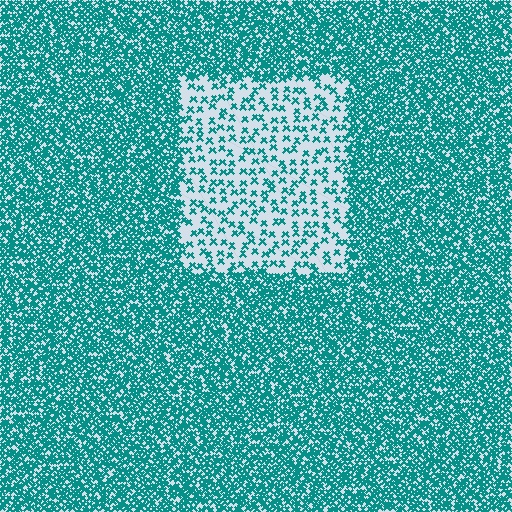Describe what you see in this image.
The image contains small teal elements arranged at two different densities. A rectangle-shaped region is visible where the elements are less densely packed than the surrounding area.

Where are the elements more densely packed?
The elements are more densely packed outside the rectangle boundary.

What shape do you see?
I see a rectangle.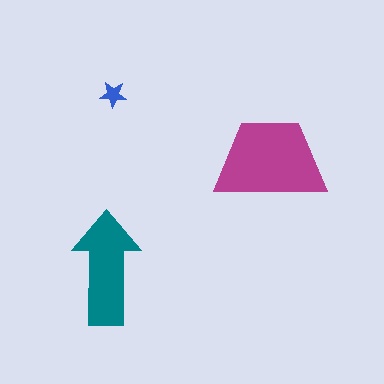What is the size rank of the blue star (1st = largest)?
3rd.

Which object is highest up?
The blue star is topmost.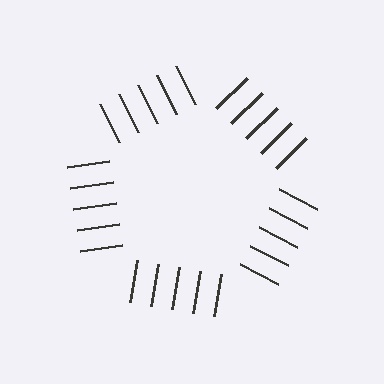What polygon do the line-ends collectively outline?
An illusory pentagon — the line segments terminate on its edges but no continuous stroke is drawn.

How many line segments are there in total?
25 — 5 along each of the 5 edges.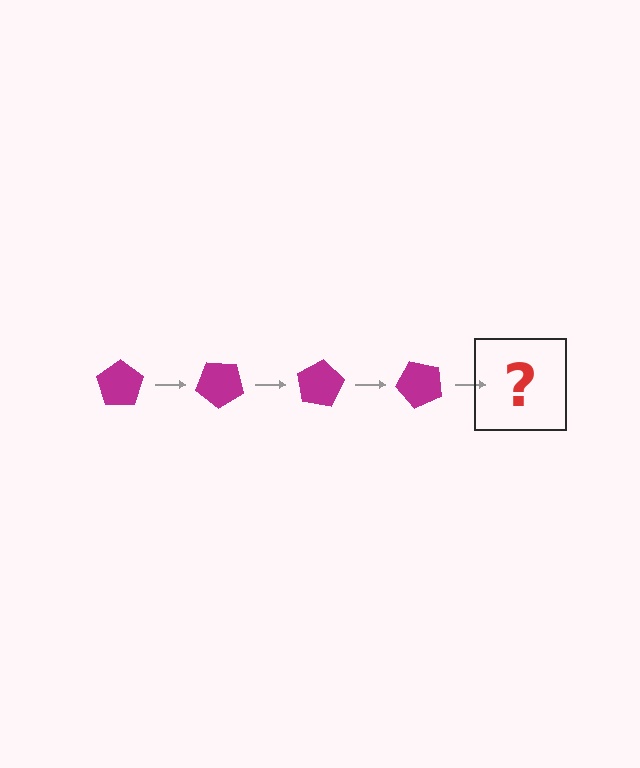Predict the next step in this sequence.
The next step is a magenta pentagon rotated 160 degrees.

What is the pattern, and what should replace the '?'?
The pattern is that the pentagon rotates 40 degrees each step. The '?' should be a magenta pentagon rotated 160 degrees.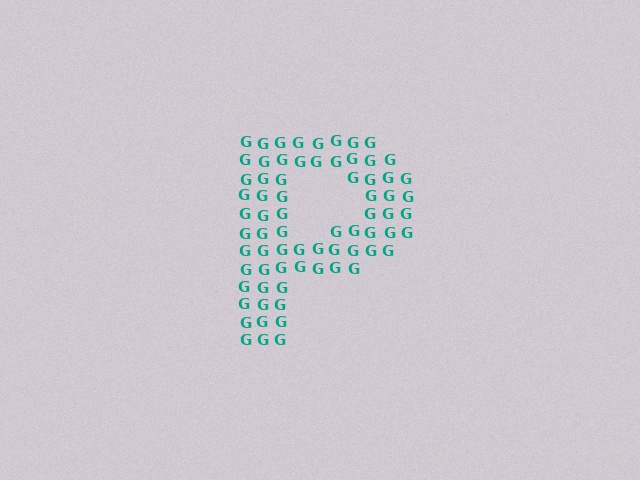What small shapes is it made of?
It is made of small letter G's.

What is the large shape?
The large shape is the letter P.